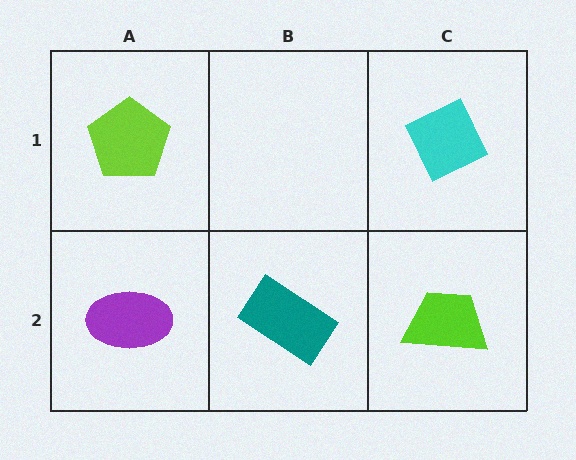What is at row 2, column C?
A lime trapezoid.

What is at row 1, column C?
A cyan diamond.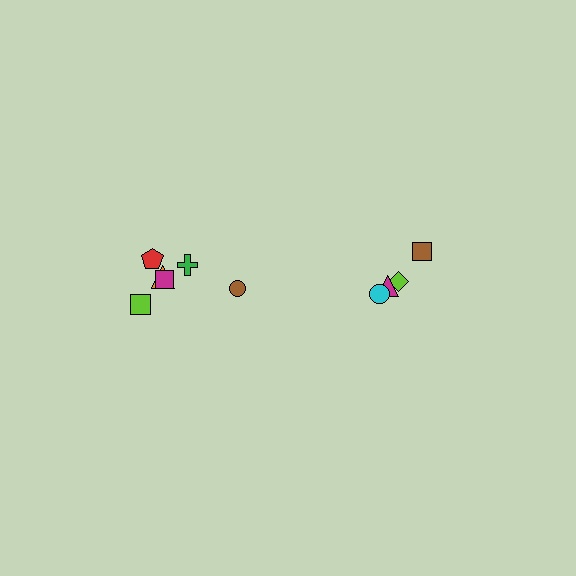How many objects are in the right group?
There are 4 objects.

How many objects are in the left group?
There are 6 objects.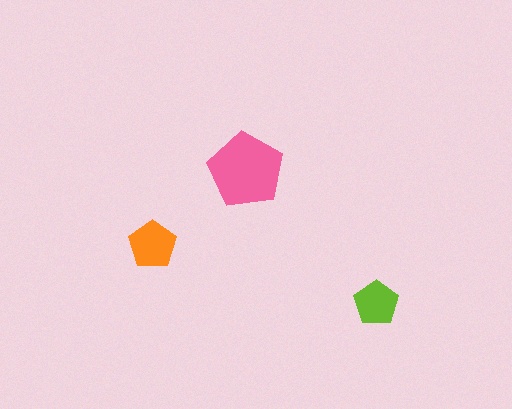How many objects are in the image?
There are 3 objects in the image.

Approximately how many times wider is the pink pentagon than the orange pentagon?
About 1.5 times wider.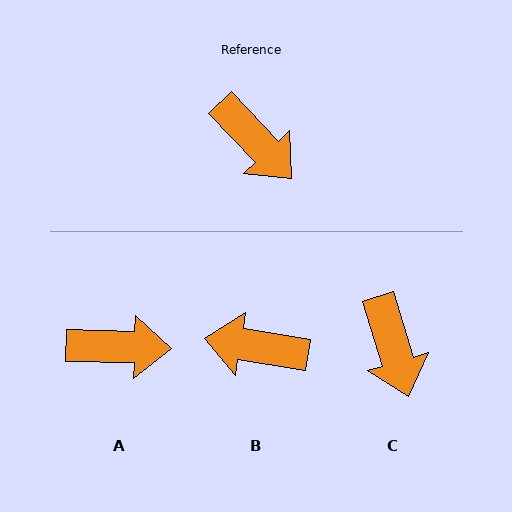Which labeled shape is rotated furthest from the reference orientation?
B, about 143 degrees away.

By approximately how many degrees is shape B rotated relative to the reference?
Approximately 143 degrees clockwise.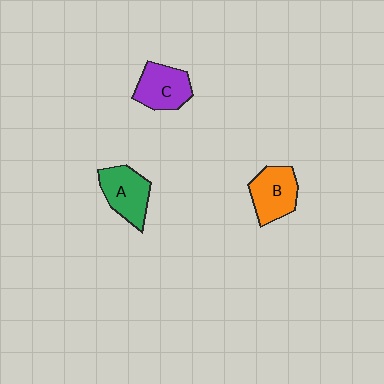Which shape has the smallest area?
Shape C (purple).